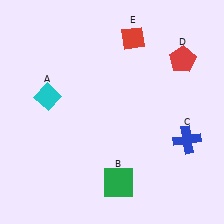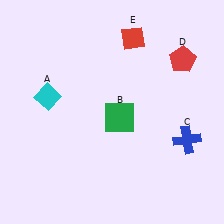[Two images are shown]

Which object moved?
The green square (B) moved up.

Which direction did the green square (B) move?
The green square (B) moved up.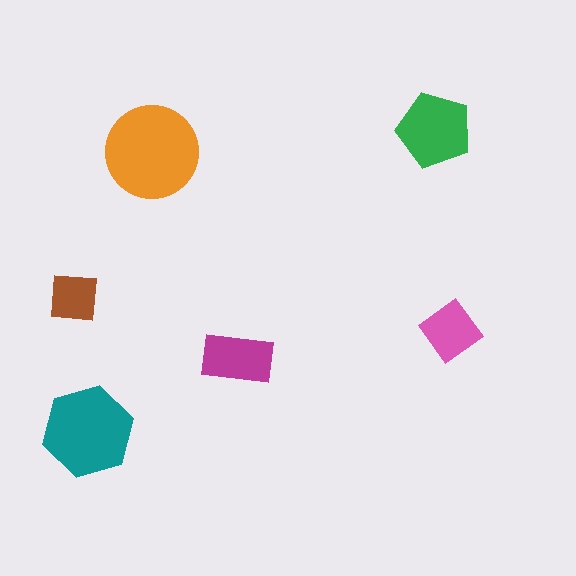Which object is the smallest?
The brown square.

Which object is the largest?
The orange circle.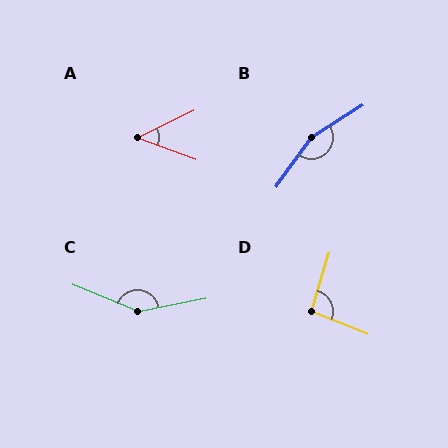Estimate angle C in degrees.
Approximately 147 degrees.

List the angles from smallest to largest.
A (46°), D (95°), C (147°), B (159°).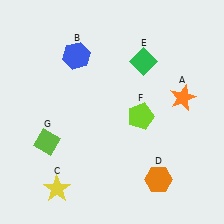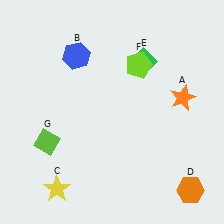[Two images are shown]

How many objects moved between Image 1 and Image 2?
2 objects moved between the two images.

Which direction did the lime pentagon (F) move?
The lime pentagon (F) moved up.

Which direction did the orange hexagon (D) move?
The orange hexagon (D) moved right.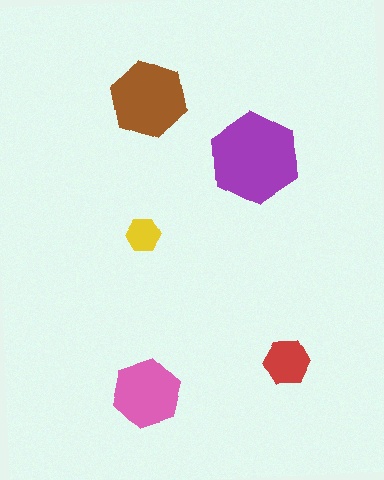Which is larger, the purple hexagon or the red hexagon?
The purple one.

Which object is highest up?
The brown hexagon is topmost.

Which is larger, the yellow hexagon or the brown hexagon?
The brown one.